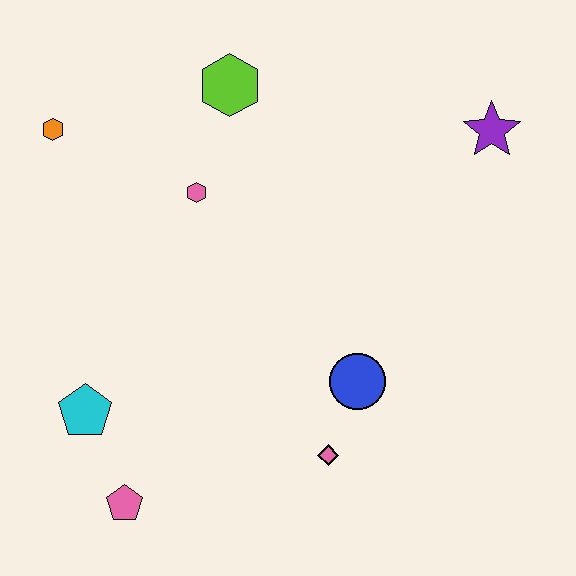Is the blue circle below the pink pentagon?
No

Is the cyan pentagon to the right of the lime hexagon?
No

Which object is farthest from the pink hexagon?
The pink pentagon is farthest from the pink hexagon.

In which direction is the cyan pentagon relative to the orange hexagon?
The cyan pentagon is below the orange hexagon.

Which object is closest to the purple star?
The lime hexagon is closest to the purple star.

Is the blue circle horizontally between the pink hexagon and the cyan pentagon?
No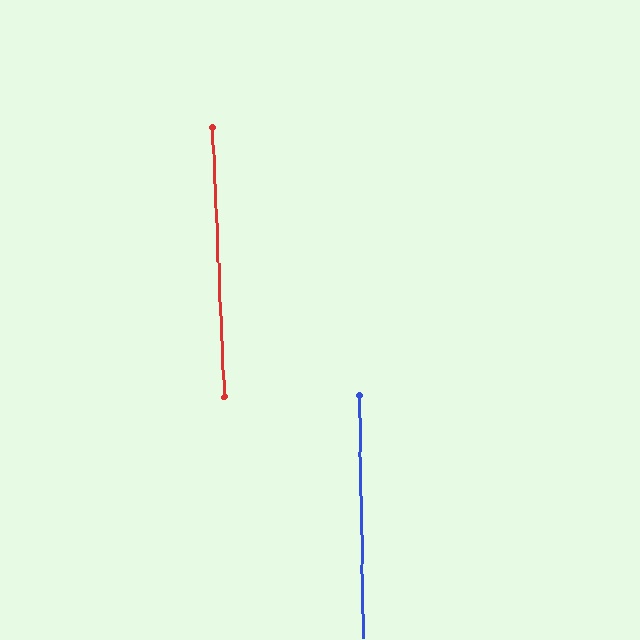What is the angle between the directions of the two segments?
Approximately 1 degree.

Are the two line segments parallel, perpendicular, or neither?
Parallel — their directions differ by only 1.5°.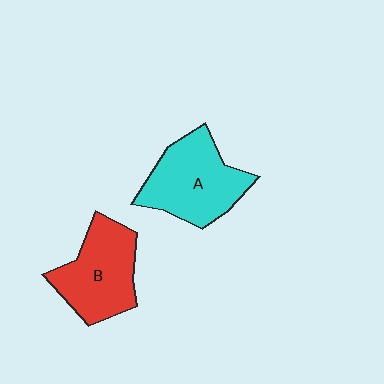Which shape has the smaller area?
Shape B (red).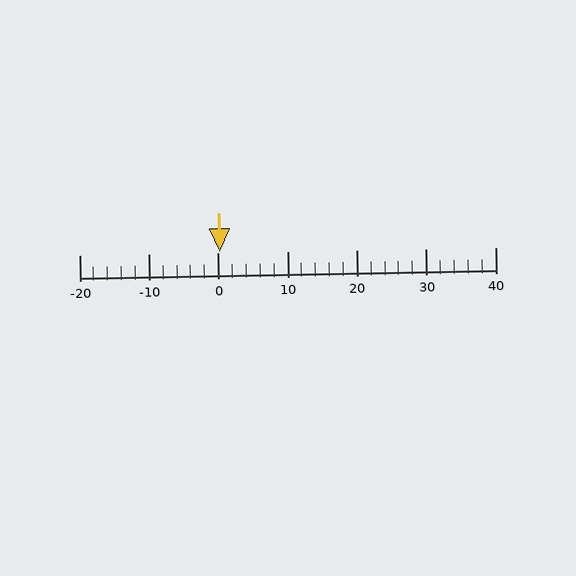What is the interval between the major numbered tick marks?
The major tick marks are spaced 10 units apart.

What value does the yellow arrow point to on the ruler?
The yellow arrow points to approximately 0.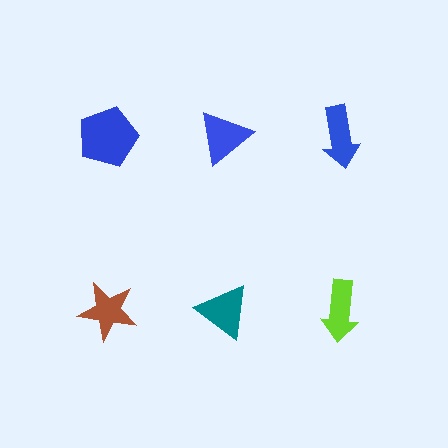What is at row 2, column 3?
A lime arrow.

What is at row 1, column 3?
A blue arrow.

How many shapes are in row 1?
3 shapes.